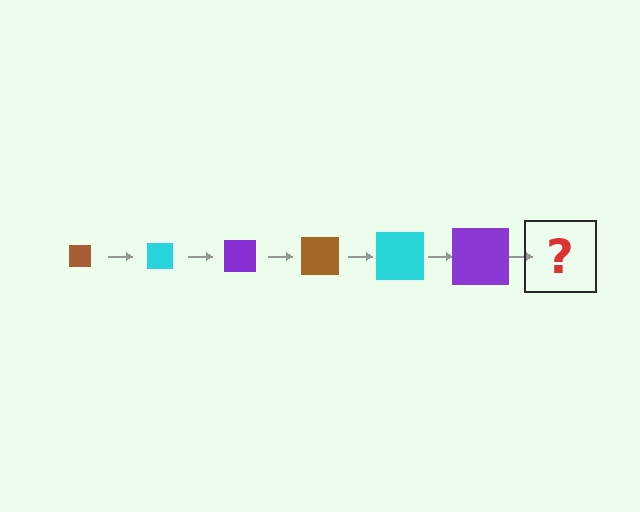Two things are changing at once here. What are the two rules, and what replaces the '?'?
The two rules are that the square grows larger each step and the color cycles through brown, cyan, and purple. The '?' should be a brown square, larger than the previous one.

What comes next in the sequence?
The next element should be a brown square, larger than the previous one.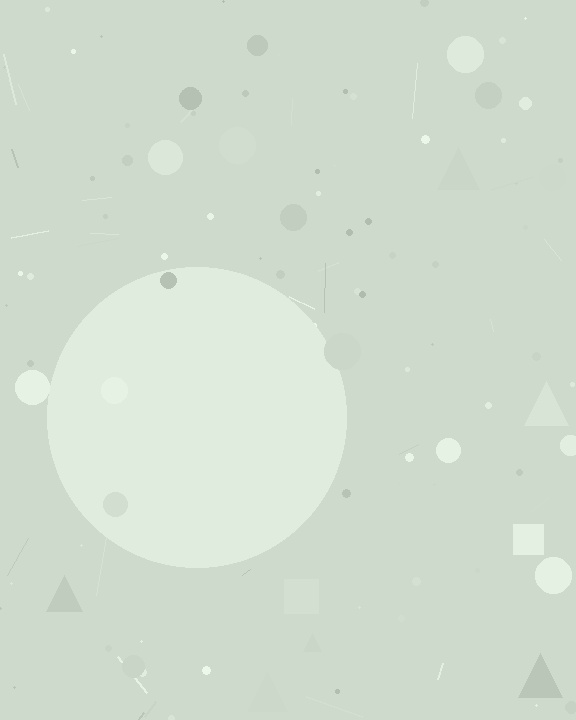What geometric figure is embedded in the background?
A circle is embedded in the background.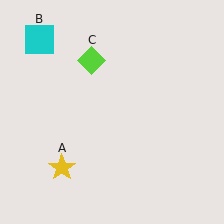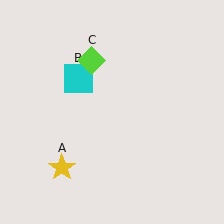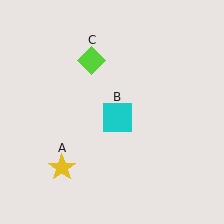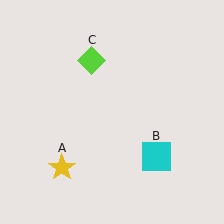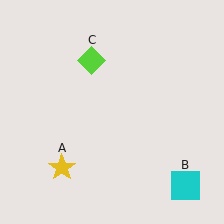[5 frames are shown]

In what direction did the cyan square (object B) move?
The cyan square (object B) moved down and to the right.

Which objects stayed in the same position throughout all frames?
Yellow star (object A) and lime diamond (object C) remained stationary.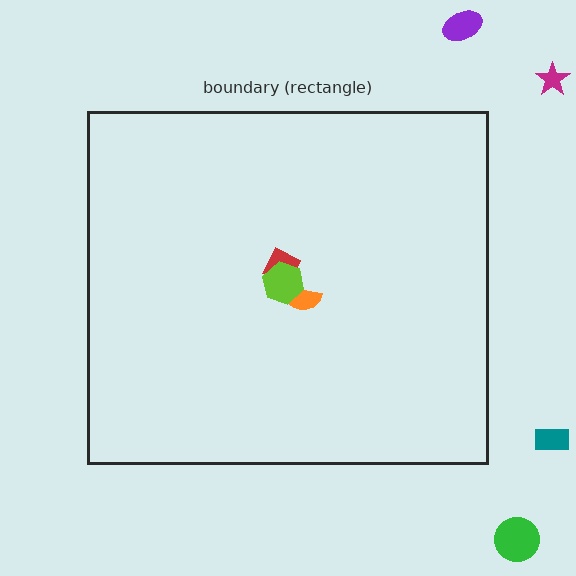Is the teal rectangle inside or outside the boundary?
Outside.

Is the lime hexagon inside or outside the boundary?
Inside.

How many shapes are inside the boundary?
3 inside, 4 outside.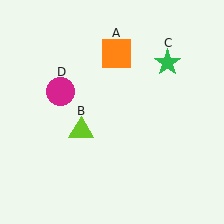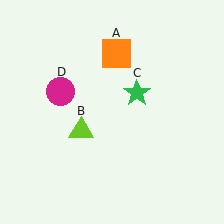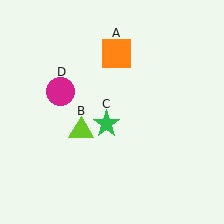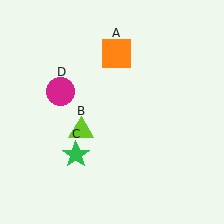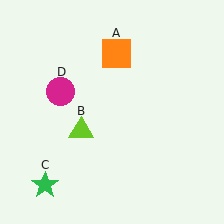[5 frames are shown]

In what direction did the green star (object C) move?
The green star (object C) moved down and to the left.